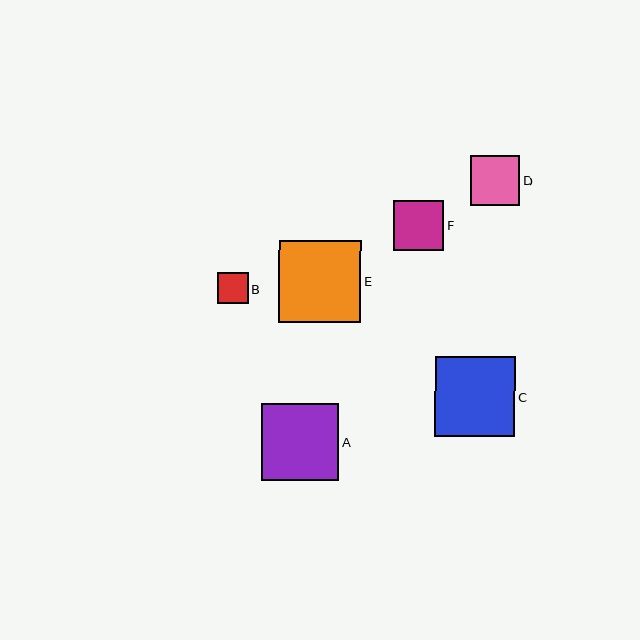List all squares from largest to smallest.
From largest to smallest: E, C, A, F, D, B.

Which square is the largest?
Square E is the largest with a size of approximately 82 pixels.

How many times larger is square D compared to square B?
Square D is approximately 1.6 times the size of square B.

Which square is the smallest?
Square B is the smallest with a size of approximately 31 pixels.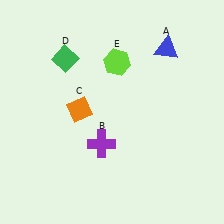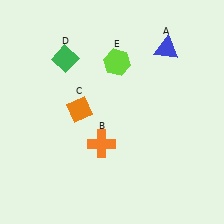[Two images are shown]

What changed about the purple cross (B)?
In Image 1, B is purple. In Image 2, it changed to orange.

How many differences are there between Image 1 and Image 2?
There is 1 difference between the two images.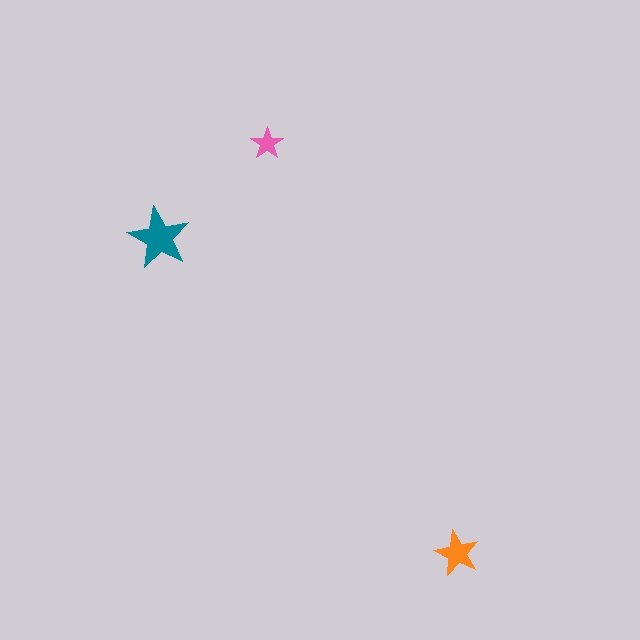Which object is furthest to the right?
The orange star is rightmost.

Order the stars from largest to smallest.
the teal one, the orange one, the pink one.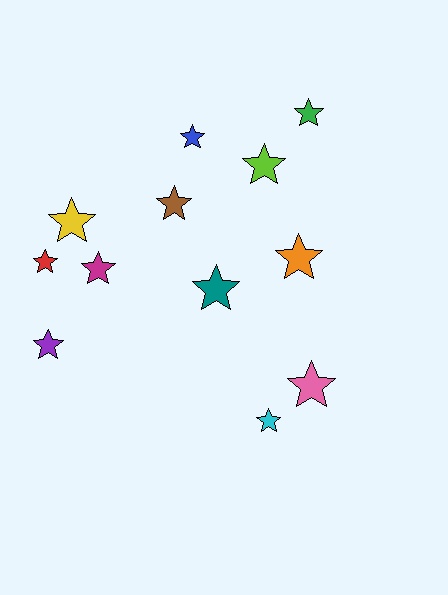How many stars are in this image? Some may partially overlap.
There are 12 stars.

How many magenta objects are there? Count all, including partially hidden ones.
There is 1 magenta object.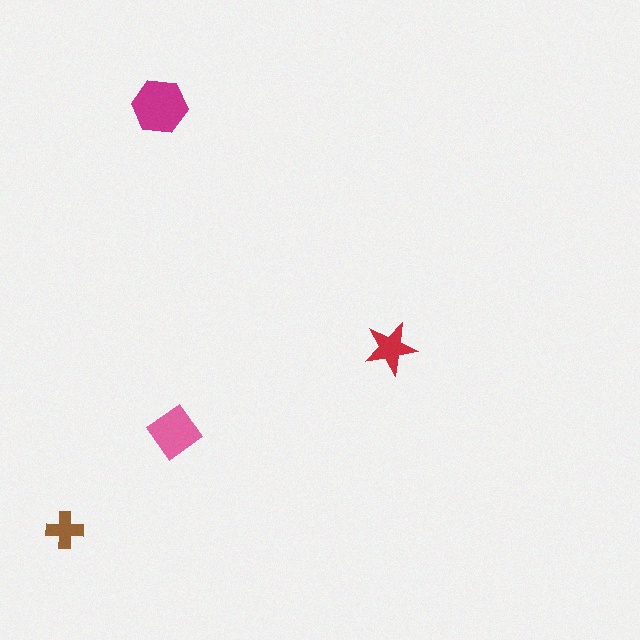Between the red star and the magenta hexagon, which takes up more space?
The magenta hexagon.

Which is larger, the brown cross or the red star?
The red star.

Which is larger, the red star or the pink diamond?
The pink diamond.